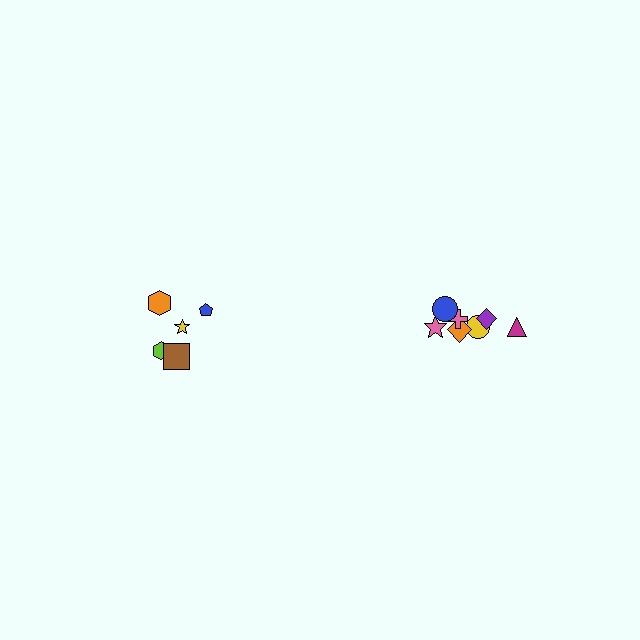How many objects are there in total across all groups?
There are 12 objects.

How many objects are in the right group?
There are 7 objects.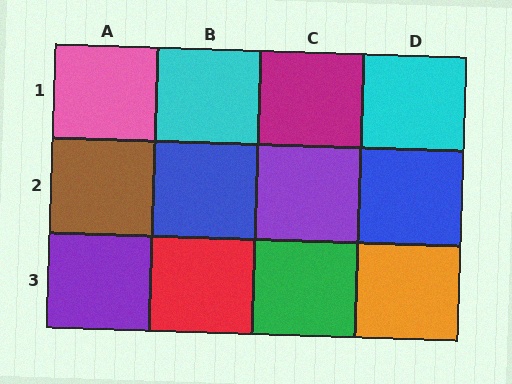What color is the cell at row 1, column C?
Magenta.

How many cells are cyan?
2 cells are cyan.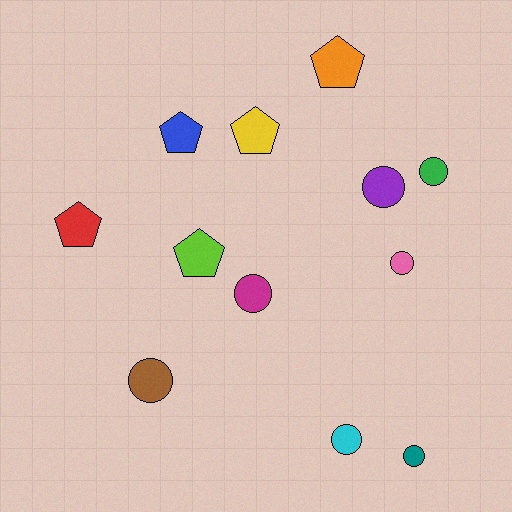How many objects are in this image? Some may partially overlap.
There are 12 objects.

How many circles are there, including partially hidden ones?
There are 7 circles.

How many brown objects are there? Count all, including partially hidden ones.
There is 1 brown object.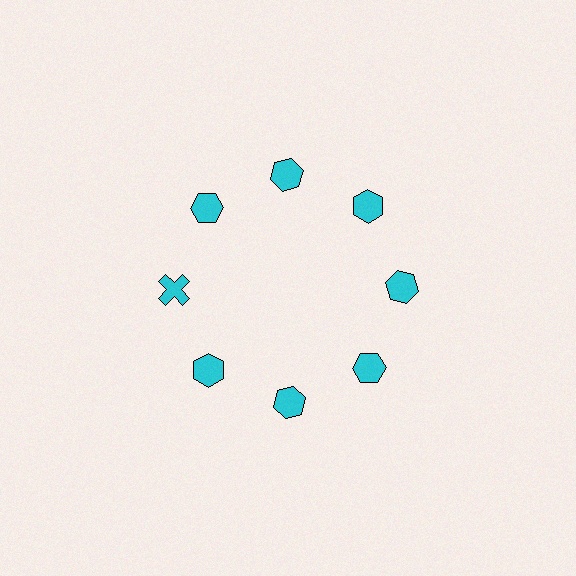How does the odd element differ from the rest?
It has a different shape: cross instead of hexagon.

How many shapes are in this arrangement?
There are 8 shapes arranged in a ring pattern.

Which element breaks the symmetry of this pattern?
The cyan cross at roughly the 9 o'clock position breaks the symmetry. All other shapes are cyan hexagons.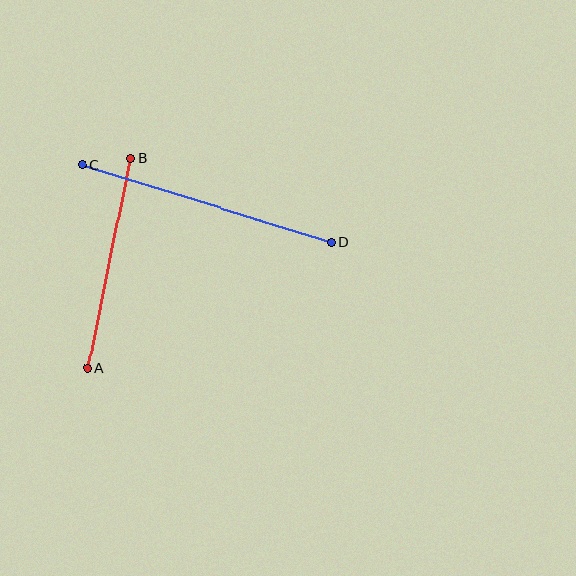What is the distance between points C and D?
The distance is approximately 261 pixels.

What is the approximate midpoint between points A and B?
The midpoint is at approximately (109, 263) pixels.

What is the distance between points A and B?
The distance is approximately 214 pixels.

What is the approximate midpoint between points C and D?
The midpoint is at approximately (207, 204) pixels.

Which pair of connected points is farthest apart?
Points C and D are farthest apart.